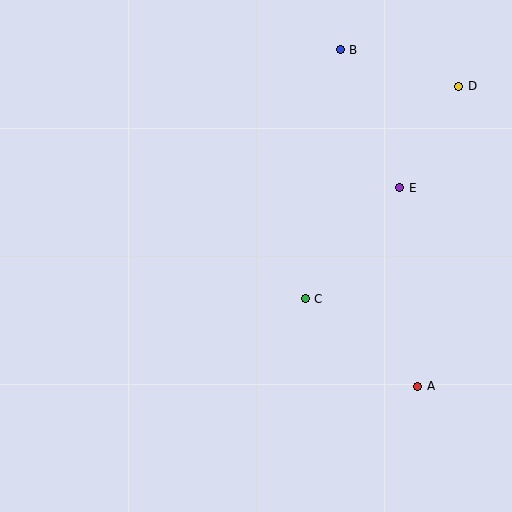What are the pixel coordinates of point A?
Point A is at (418, 386).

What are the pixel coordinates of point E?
Point E is at (400, 188).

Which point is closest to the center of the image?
Point C at (305, 299) is closest to the center.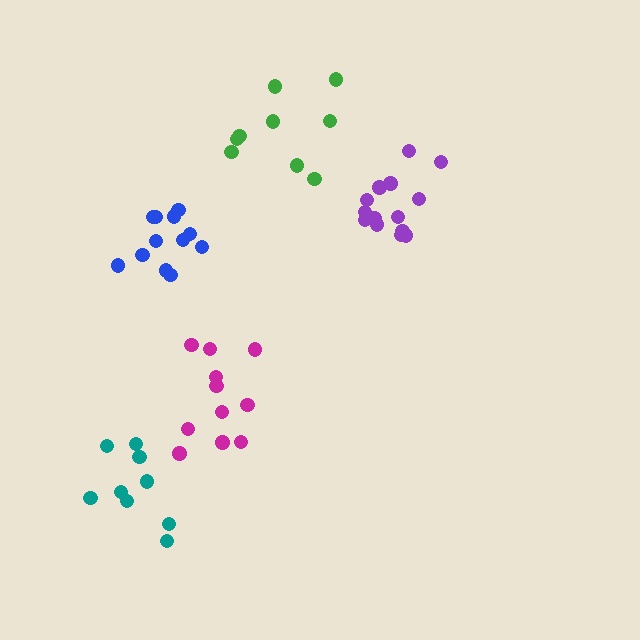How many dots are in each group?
Group 1: 14 dots, Group 2: 11 dots, Group 3: 12 dots, Group 4: 9 dots, Group 5: 9 dots (55 total).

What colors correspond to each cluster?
The clusters are colored: purple, magenta, blue, green, teal.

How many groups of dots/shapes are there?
There are 5 groups.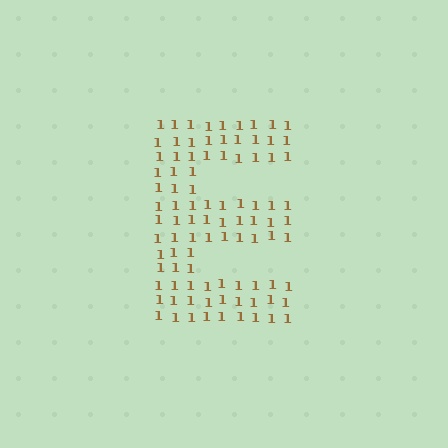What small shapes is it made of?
It is made of small digit 1's.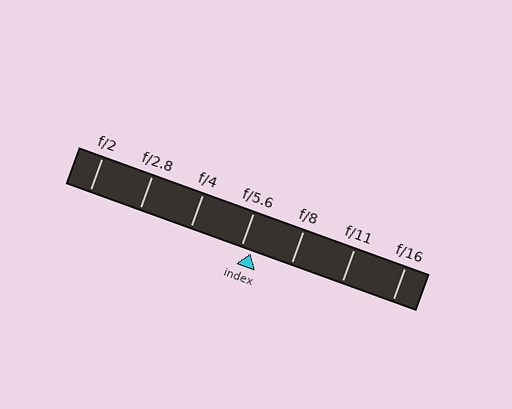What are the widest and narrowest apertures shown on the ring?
The widest aperture shown is f/2 and the narrowest is f/16.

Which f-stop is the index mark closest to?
The index mark is closest to f/5.6.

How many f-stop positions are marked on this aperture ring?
There are 7 f-stop positions marked.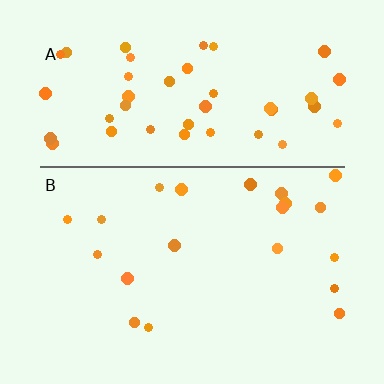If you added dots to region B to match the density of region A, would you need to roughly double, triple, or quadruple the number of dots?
Approximately double.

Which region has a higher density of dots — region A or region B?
A (the top).